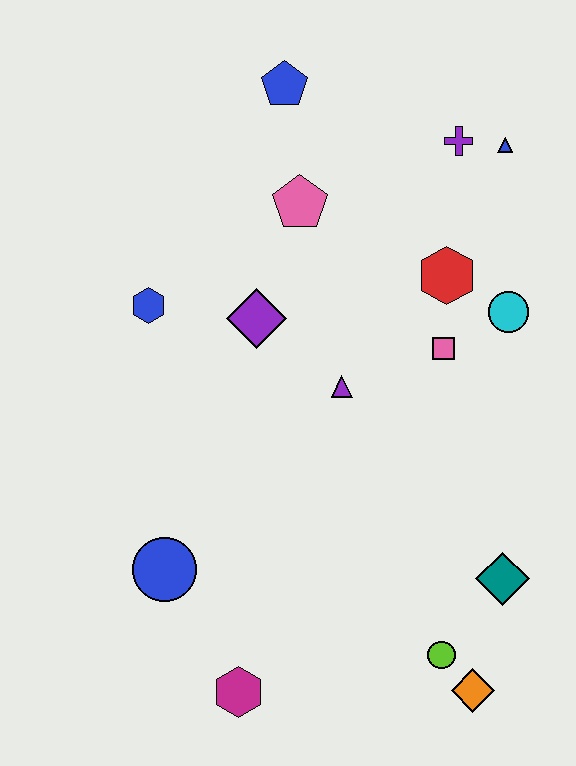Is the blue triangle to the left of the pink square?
No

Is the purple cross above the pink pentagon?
Yes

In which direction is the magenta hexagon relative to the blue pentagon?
The magenta hexagon is below the blue pentagon.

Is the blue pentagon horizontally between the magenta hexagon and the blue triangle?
Yes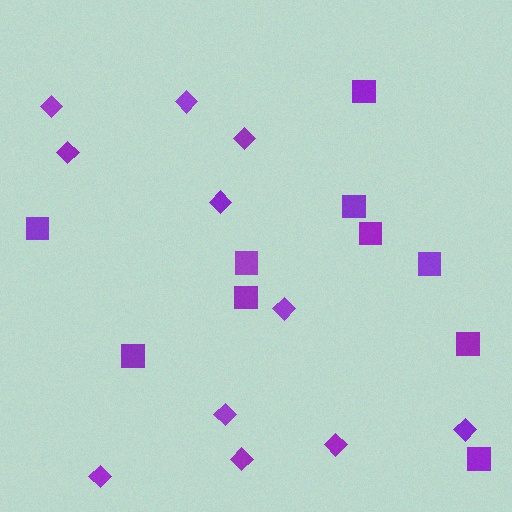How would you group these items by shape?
There are 2 groups: one group of squares (10) and one group of diamonds (11).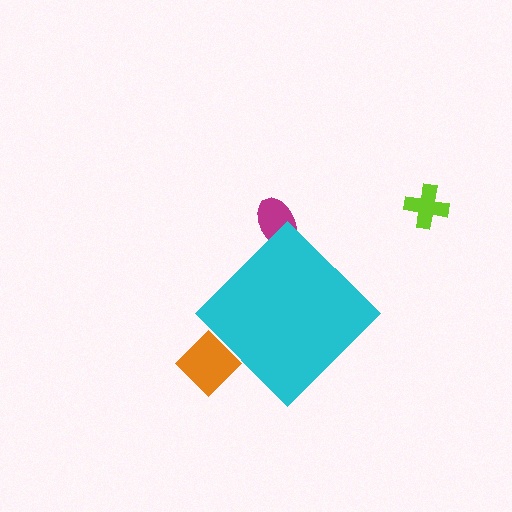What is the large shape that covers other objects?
A cyan diamond.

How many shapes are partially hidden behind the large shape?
2 shapes are partially hidden.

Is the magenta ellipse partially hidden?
Yes, the magenta ellipse is partially hidden behind the cyan diamond.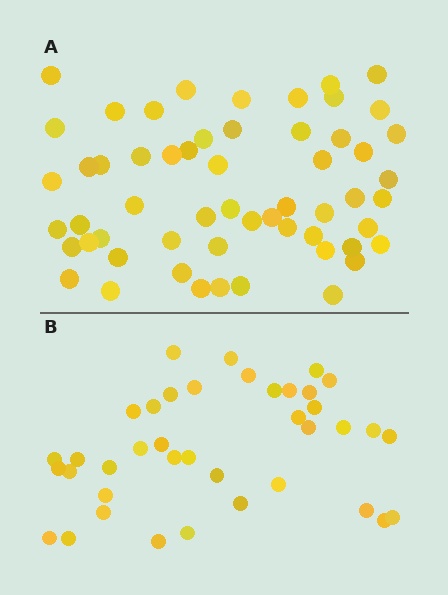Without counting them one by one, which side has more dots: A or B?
Region A (the top region) has more dots.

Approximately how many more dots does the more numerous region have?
Region A has approximately 20 more dots than region B.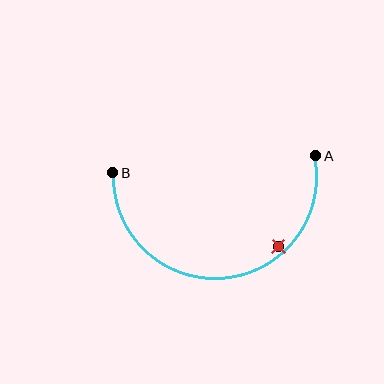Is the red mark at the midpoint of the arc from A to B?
No — the red mark does not lie on the arc at all. It sits slightly inside the curve.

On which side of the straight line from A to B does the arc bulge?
The arc bulges below the straight line connecting A and B.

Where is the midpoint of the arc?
The arc midpoint is the point on the curve farthest from the straight line joining A and B. It sits below that line.